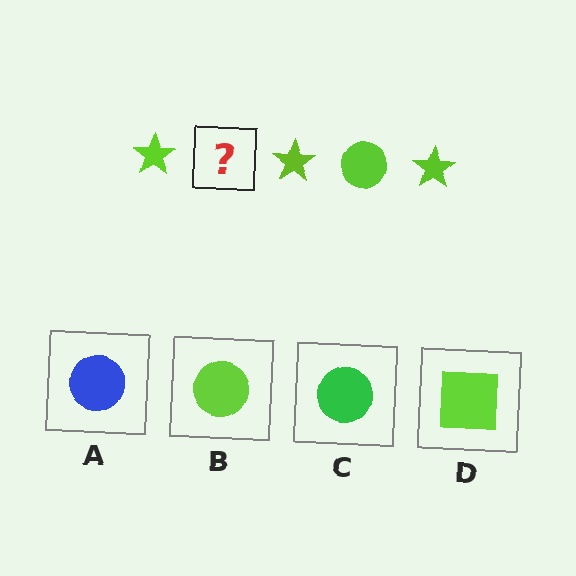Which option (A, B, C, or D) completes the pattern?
B.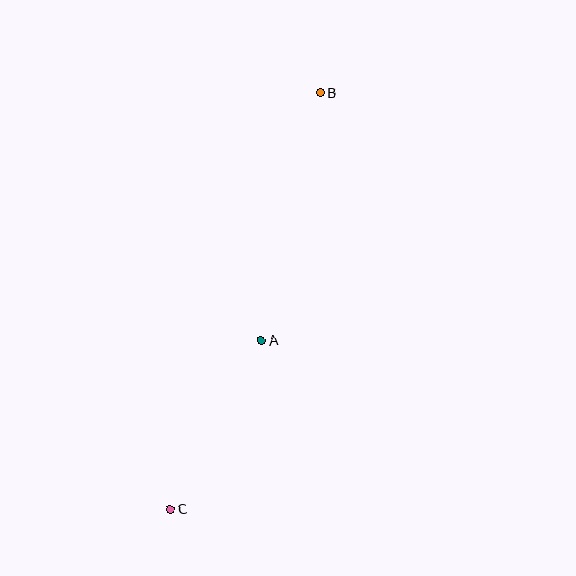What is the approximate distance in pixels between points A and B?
The distance between A and B is approximately 255 pixels.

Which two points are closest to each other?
Points A and C are closest to each other.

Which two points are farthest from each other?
Points B and C are farthest from each other.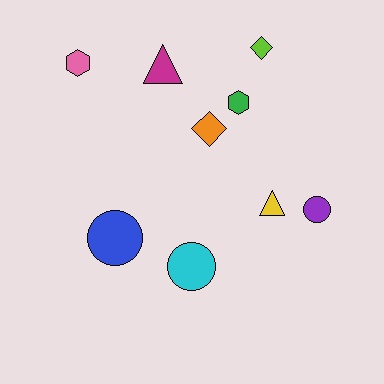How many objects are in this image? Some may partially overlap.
There are 9 objects.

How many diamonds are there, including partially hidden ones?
There are 2 diamonds.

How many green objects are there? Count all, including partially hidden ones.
There is 1 green object.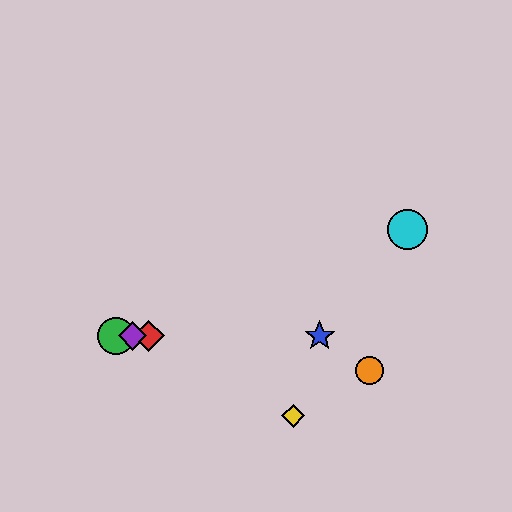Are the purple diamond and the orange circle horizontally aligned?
No, the purple diamond is at y≈336 and the orange circle is at y≈371.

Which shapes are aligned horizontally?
The red diamond, the blue star, the green circle, the purple diamond are aligned horizontally.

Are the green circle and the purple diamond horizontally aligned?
Yes, both are at y≈336.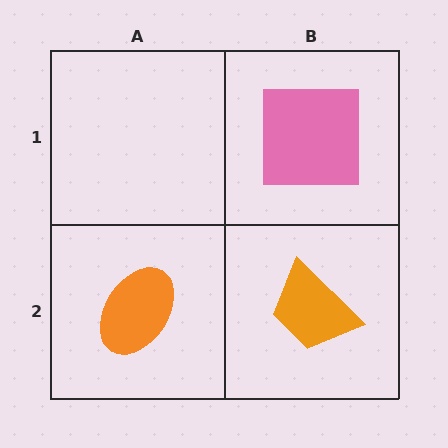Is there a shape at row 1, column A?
No, that cell is empty.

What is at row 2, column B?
An orange trapezoid.